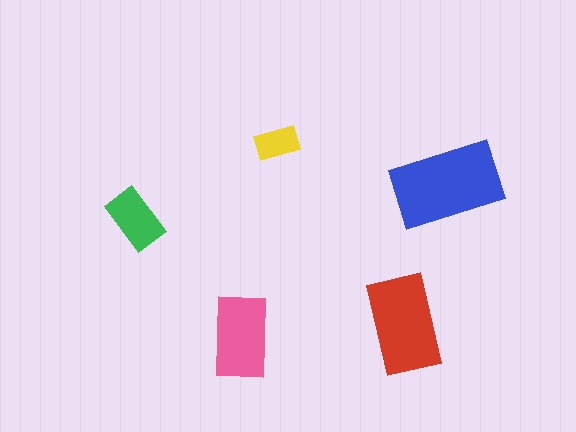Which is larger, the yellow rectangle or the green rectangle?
The green one.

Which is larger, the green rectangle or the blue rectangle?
The blue one.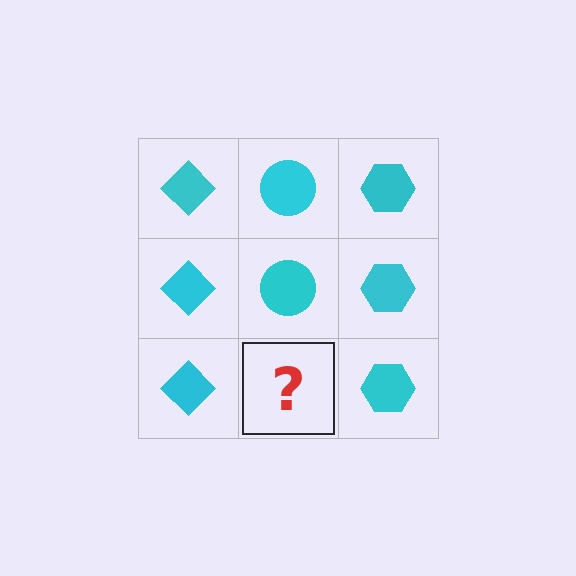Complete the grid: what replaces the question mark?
The question mark should be replaced with a cyan circle.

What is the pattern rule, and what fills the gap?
The rule is that each column has a consistent shape. The gap should be filled with a cyan circle.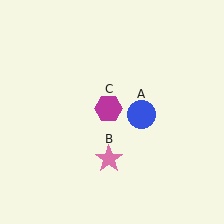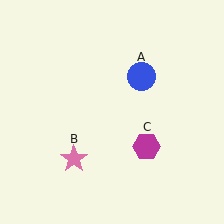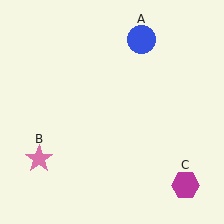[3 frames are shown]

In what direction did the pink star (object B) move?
The pink star (object B) moved left.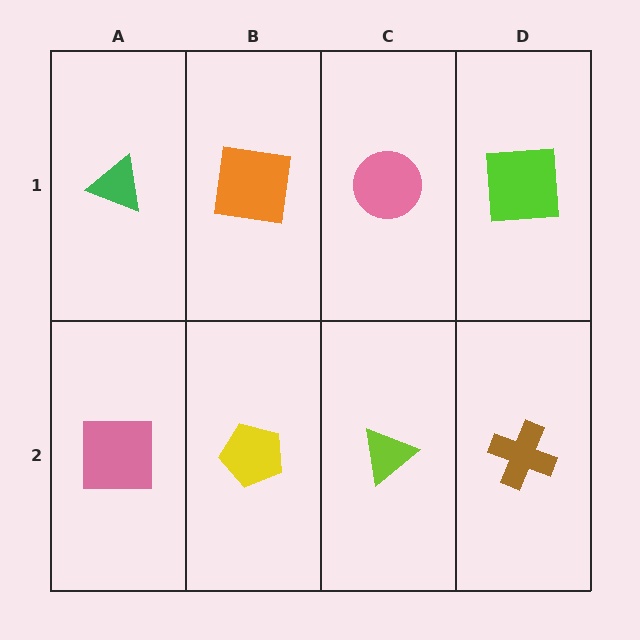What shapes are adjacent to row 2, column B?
An orange square (row 1, column B), a pink square (row 2, column A), a lime triangle (row 2, column C).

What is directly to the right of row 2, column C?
A brown cross.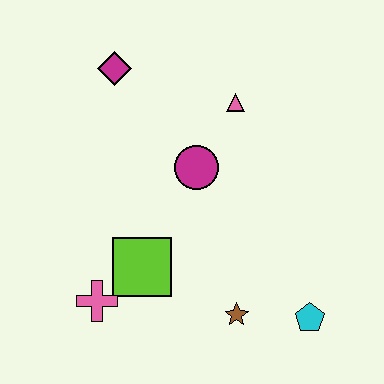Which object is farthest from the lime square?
The magenta diamond is farthest from the lime square.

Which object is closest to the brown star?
The cyan pentagon is closest to the brown star.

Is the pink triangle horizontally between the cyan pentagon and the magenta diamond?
Yes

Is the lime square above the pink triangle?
No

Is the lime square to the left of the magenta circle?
Yes